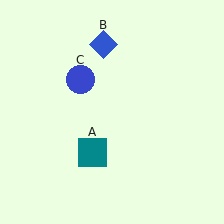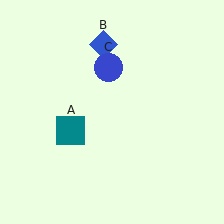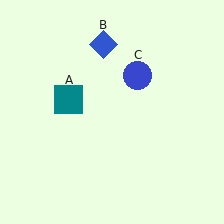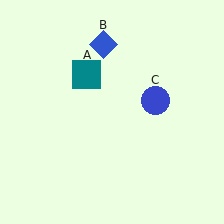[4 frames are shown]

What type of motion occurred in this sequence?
The teal square (object A), blue circle (object C) rotated clockwise around the center of the scene.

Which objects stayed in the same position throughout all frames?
Blue diamond (object B) remained stationary.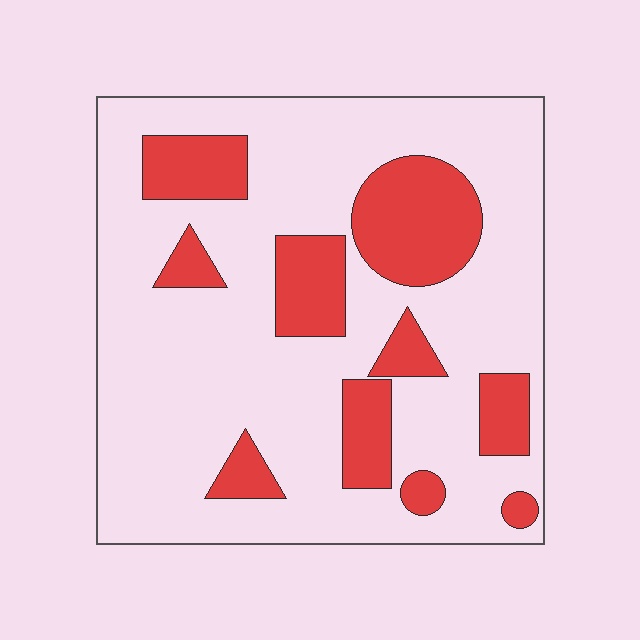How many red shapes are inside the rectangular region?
10.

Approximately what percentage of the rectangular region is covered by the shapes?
Approximately 25%.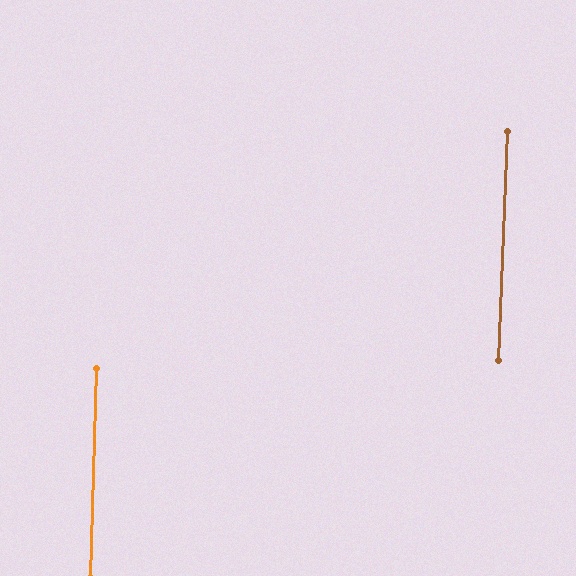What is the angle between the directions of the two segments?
Approximately 1 degree.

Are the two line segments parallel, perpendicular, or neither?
Parallel — their directions differ by only 0.6°.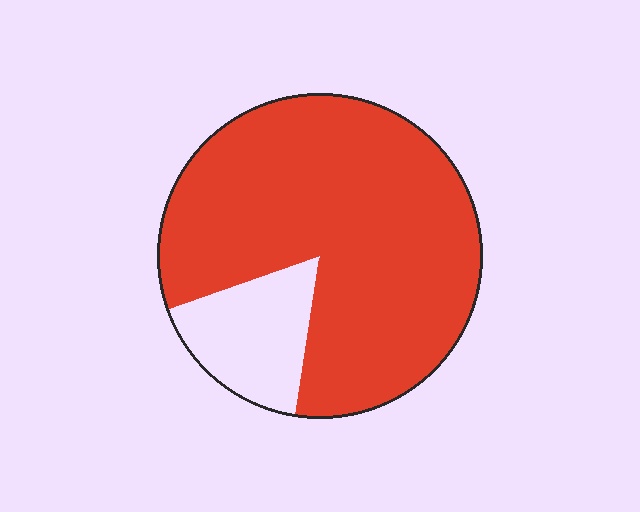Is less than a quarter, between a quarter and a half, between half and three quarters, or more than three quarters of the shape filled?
More than three quarters.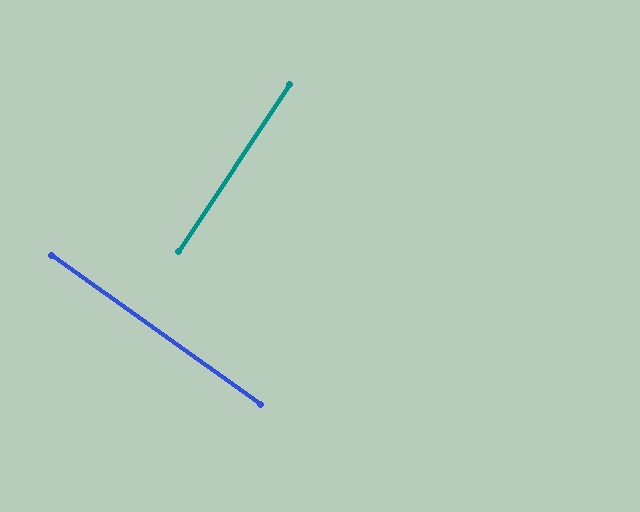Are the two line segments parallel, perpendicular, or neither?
Perpendicular — they meet at approximately 88°.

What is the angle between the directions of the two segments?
Approximately 88 degrees.